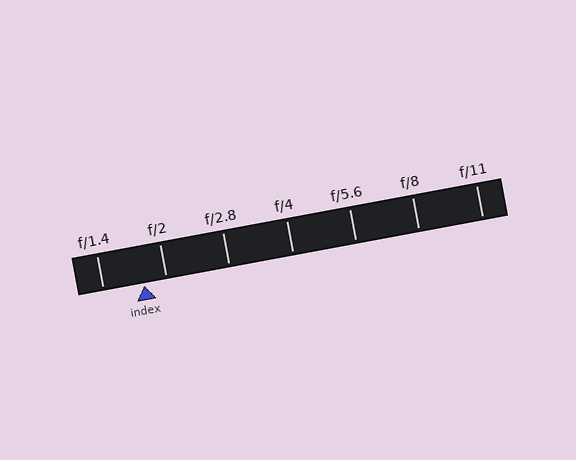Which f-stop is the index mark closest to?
The index mark is closest to f/2.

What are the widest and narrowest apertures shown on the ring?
The widest aperture shown is f/1.4 and the narrowest is f/11.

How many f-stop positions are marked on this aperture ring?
There are 7 f-stop positions marked.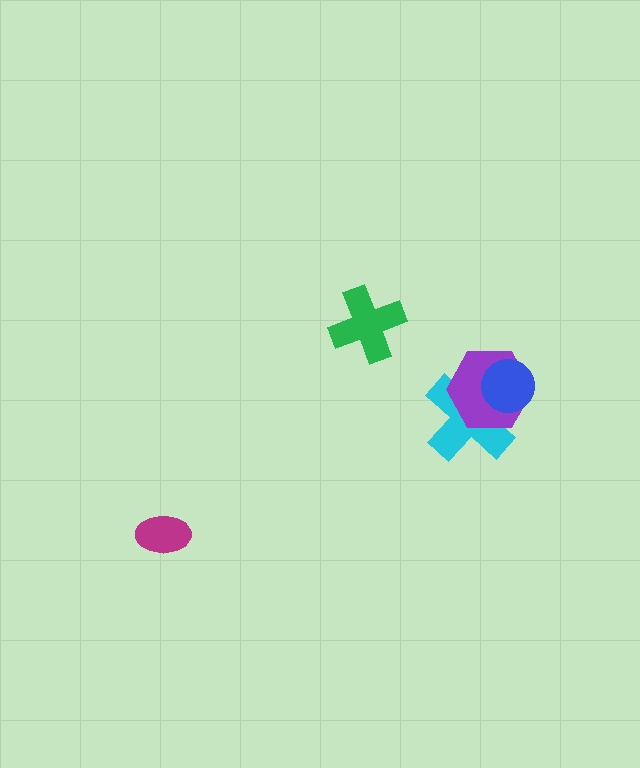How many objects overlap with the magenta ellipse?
0 objects overlap with the magenta ellipse.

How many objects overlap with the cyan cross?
2 objects overlap with the cyan cross.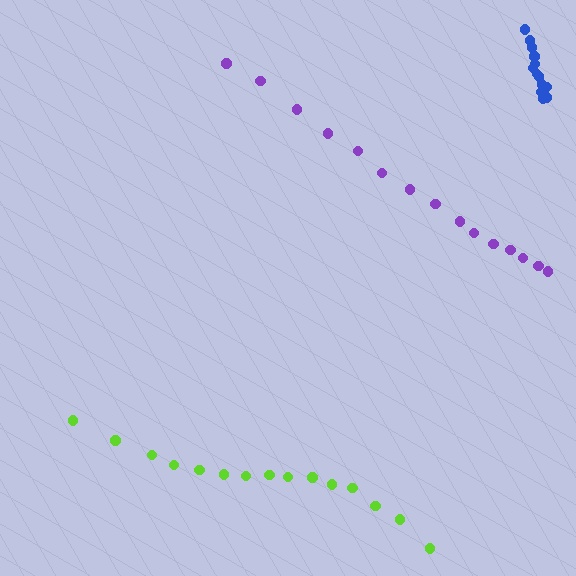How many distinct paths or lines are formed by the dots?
There are 3 distinct paths.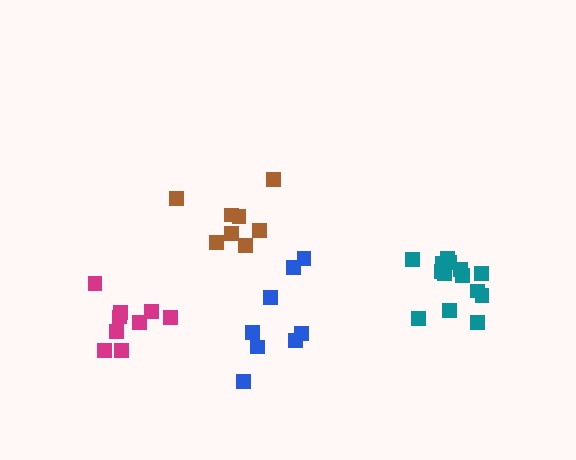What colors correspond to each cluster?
The clusters are colored: teal, blue, magenta, brown.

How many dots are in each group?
Group 1: 14 dots, Group 2: 8 dots, Group 3: 9 dots, Group 4: 8 dots (39 total).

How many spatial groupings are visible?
There are 4 spatial groupings.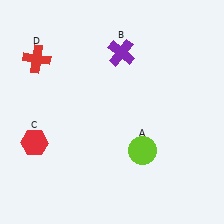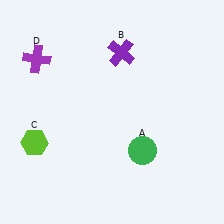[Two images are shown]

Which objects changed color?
A changed from lime to green. C changed from red to lime. D changed from red to purple.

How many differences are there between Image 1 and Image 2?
There are 3 differences between the two images.